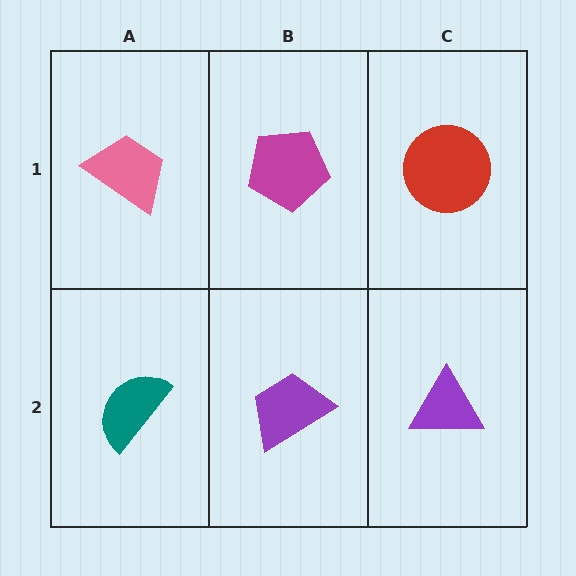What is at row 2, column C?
A purple triangle.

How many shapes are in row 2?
3 shapes.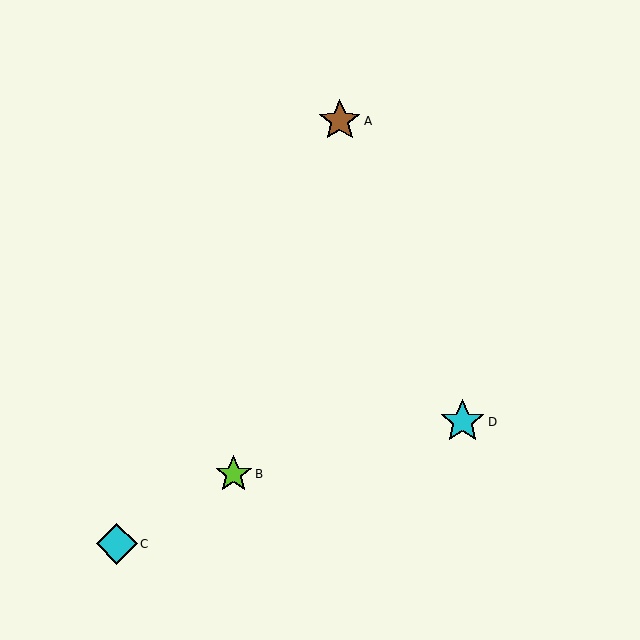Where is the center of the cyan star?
The center of the cyan star is at (463, 422).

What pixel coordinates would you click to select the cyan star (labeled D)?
Click at (463, 422) to select the cyan star D.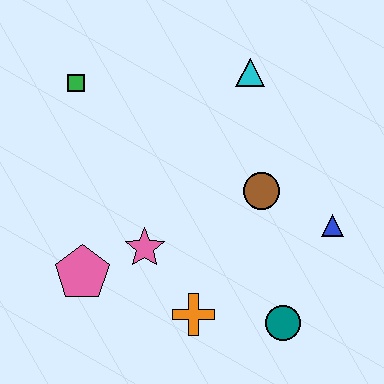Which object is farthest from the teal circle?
The green square is farthest from the teal circle.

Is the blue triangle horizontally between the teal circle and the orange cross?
No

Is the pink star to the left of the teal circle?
Yes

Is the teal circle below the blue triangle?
Yes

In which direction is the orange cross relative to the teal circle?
The orange cross is to the left of the teal circle.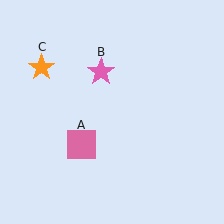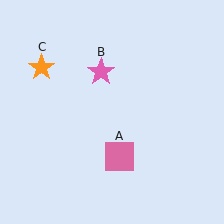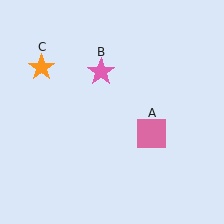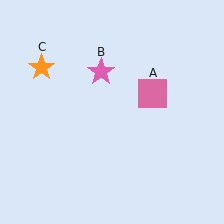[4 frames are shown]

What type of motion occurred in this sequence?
The pink square (object A) rotated counterclockwise around the center of the scene.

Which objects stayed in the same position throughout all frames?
Pink star (object B) and orange star (object C) remained stationary.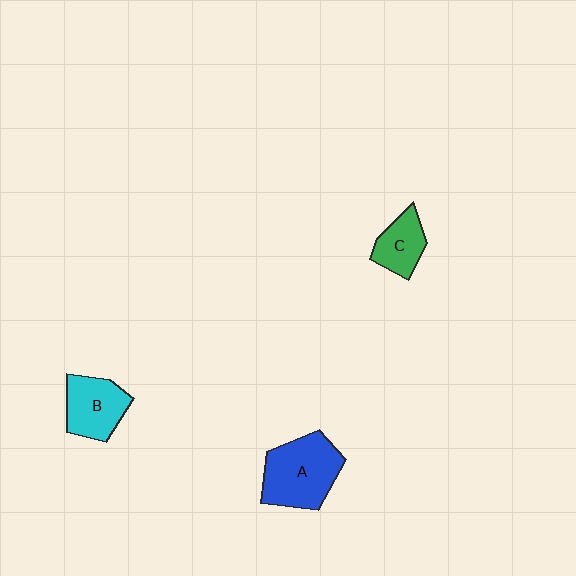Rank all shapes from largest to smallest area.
From largest to smallest: A (blue), B (cyan), C (green).